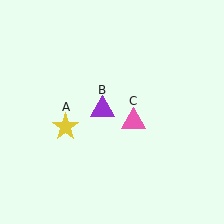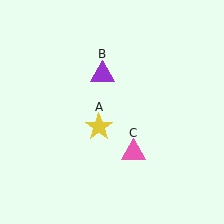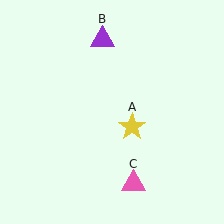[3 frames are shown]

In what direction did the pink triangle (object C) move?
The pink triangle (object C) moved down.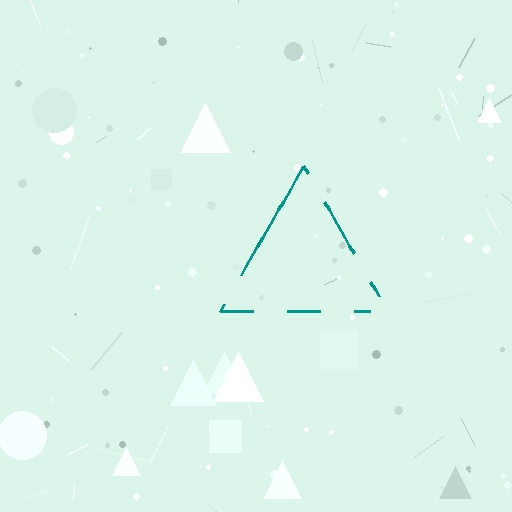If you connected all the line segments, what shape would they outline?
They would outline a triangle.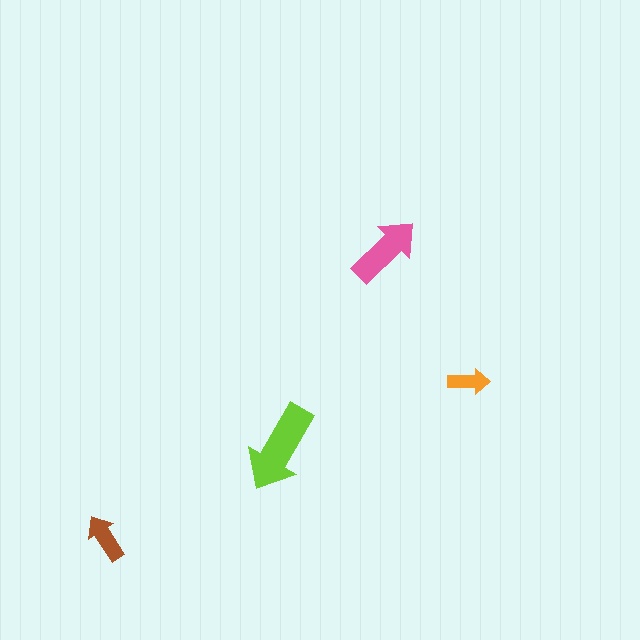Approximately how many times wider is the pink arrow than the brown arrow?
About 1.5 times wider.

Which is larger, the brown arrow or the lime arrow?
The lime one.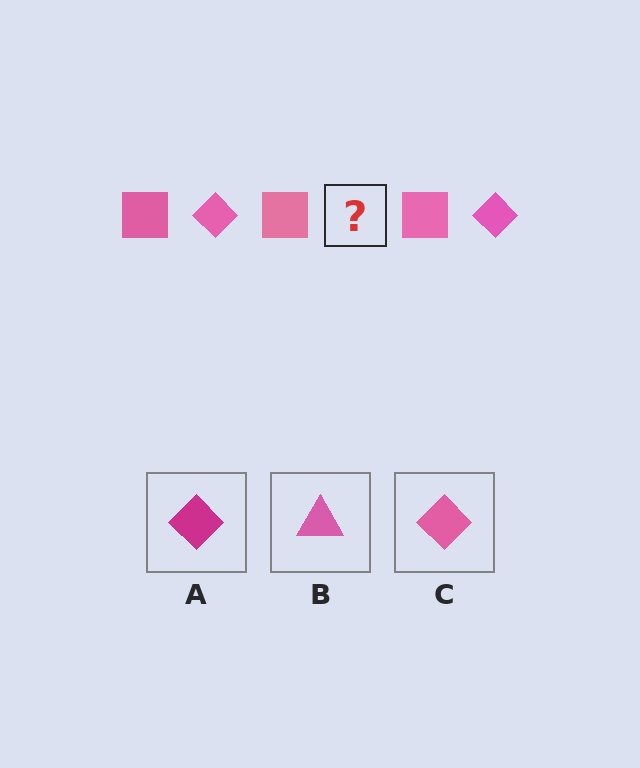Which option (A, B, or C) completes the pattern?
C.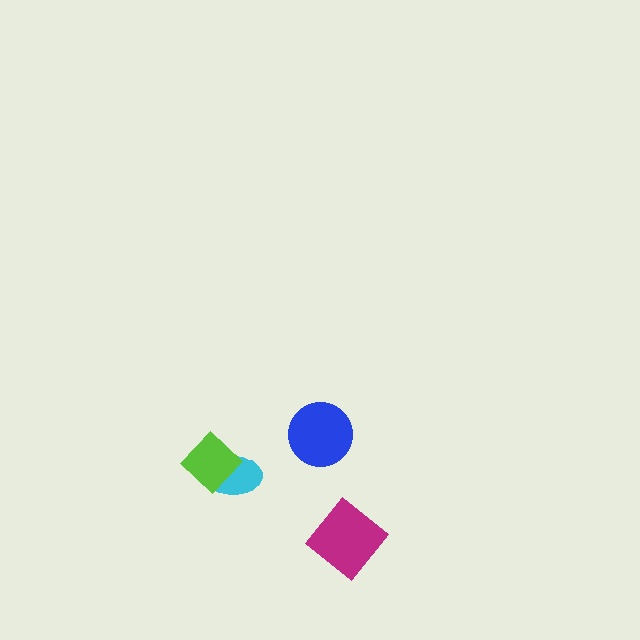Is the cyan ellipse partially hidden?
Yes, it is partially covered by another shape.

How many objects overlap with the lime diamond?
1 object overlaps with the lime diamond.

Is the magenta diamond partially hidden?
No, no other shape covers it.